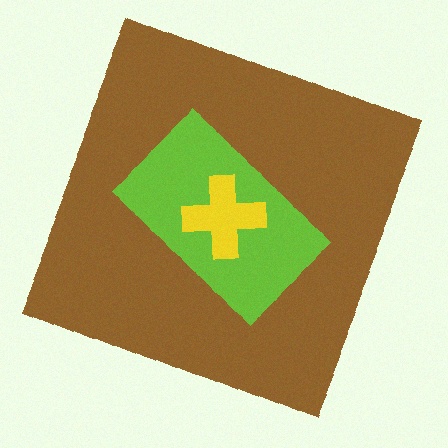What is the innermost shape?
The yellow cross.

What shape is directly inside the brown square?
The lime rectangle.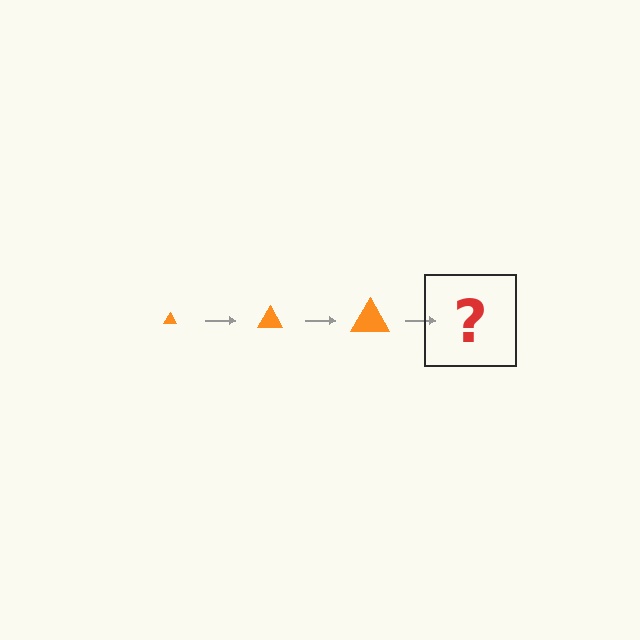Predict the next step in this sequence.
The next step is an orange triangle, larger than the previous one.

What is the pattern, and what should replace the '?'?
The pattern is that the triangle gets progressively larger each step. The '?' should be an orange triangle, larger than the previous one.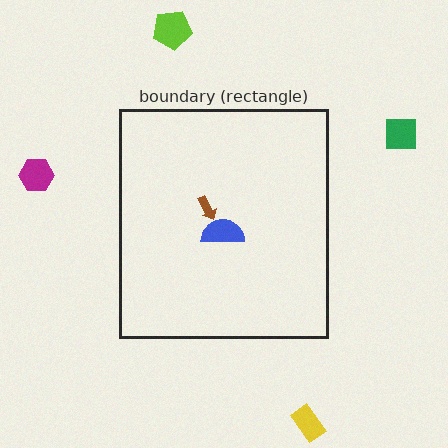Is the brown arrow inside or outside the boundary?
Inside.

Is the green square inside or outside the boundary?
Outside.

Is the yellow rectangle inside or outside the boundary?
Outside.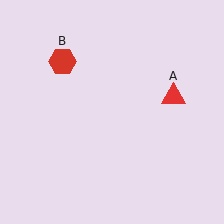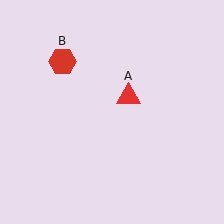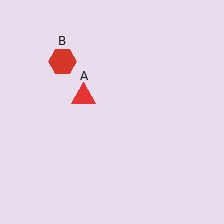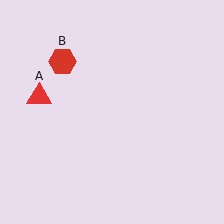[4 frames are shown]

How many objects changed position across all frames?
1 object changed position: red triangle (object A).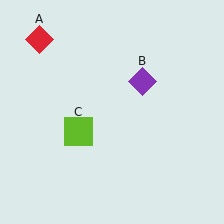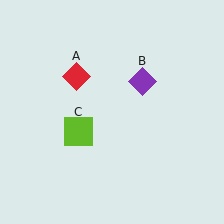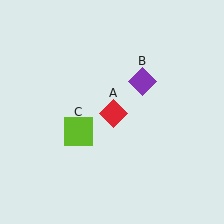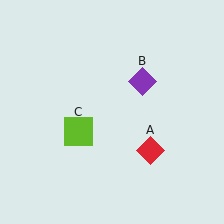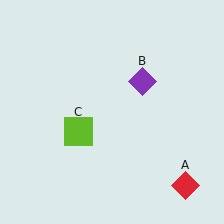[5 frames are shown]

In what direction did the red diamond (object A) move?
The red diamond (object A) moved down and to the right.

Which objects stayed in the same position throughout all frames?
Purple diamond (object B) and lime square (object C) remained stationary.